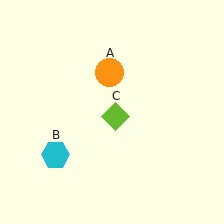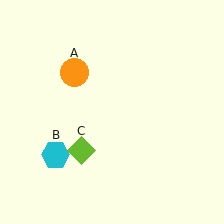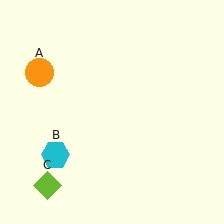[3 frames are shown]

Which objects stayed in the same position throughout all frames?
Cyan hexagon (object B) remained stationary.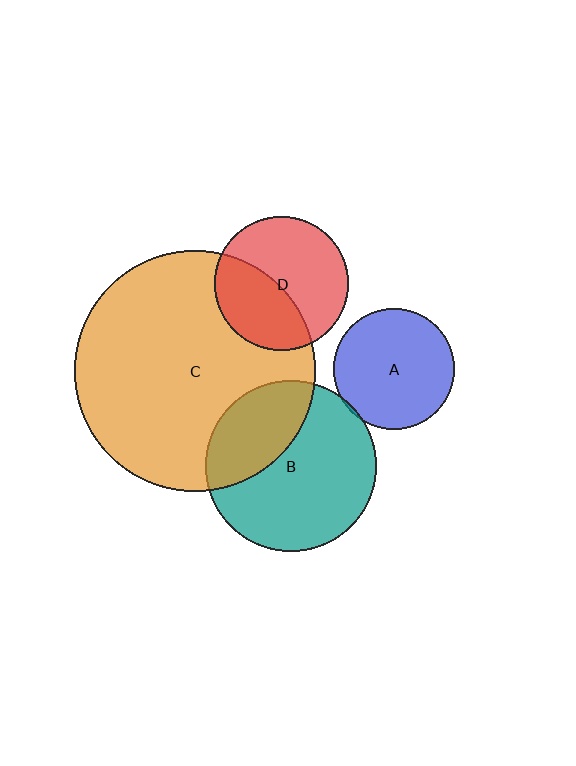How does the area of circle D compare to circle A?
Approximately 1.2 times.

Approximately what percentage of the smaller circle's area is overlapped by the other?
Approximately 5%.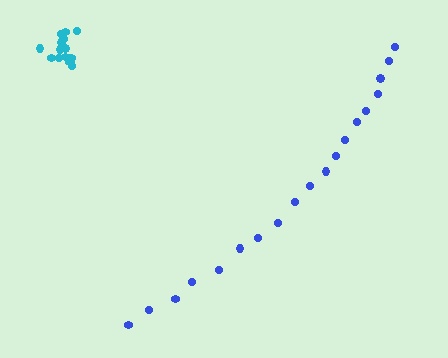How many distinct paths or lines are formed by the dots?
There are 2 distinct paths.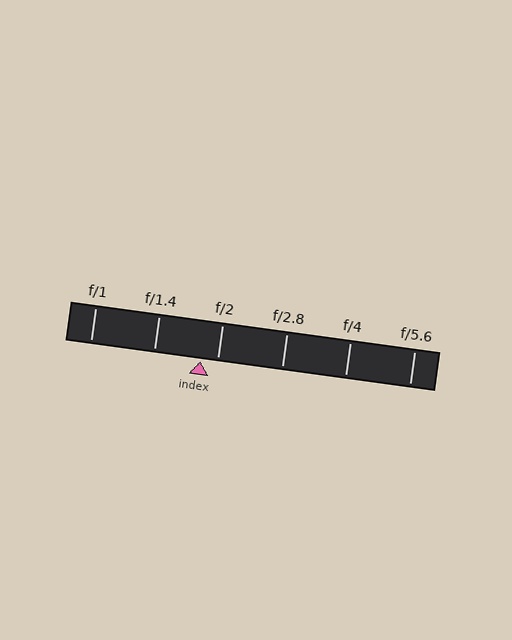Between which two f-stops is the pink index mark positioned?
The index mark is between f/1.4 and f/2.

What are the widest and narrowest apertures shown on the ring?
The widest aperture shown is f/1 and the narrowest is f/5.6.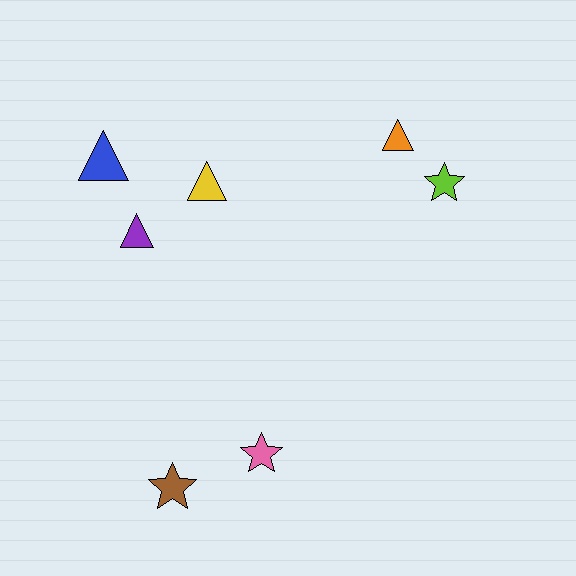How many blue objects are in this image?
There is 1 blue object.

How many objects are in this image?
There are 7 objects.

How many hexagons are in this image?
There are no hexagons.